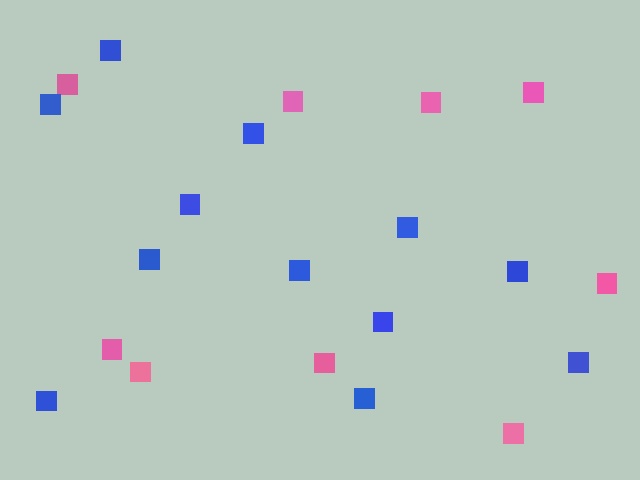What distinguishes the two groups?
There are 2 groups: one group of pink squares (9) and one group of blue squares (12).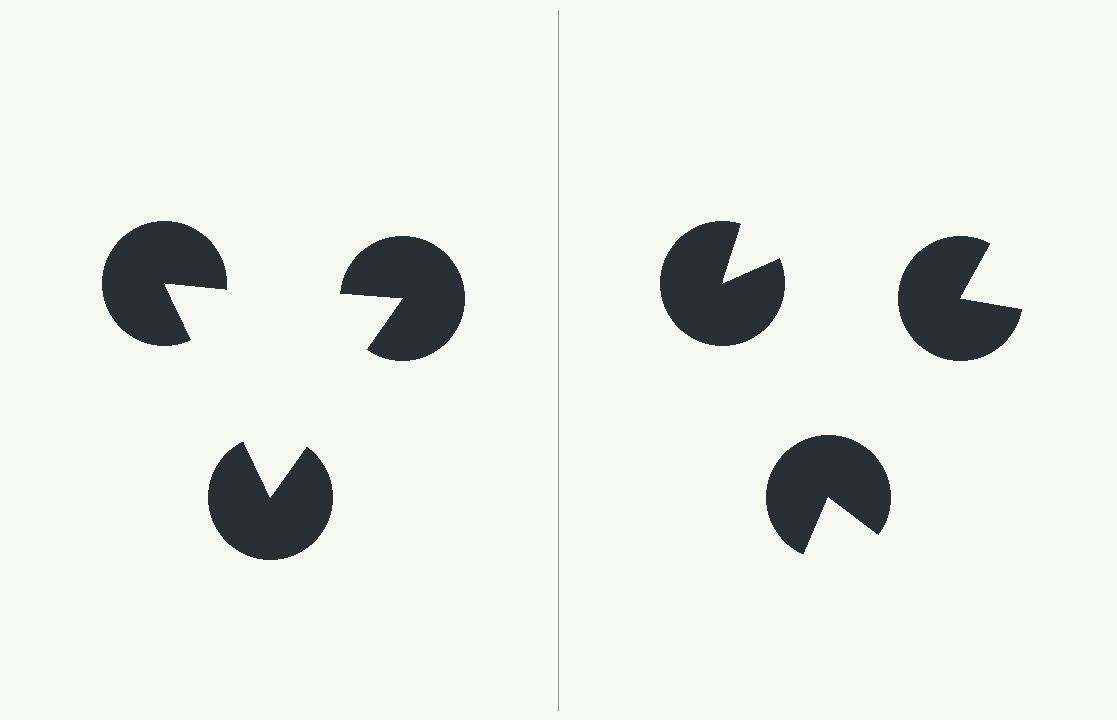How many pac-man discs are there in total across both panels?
6 — 3 on each side.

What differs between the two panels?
The pac-man discs are positioned identically on both sides; only the wedge orientations differ. On the left they align to a triangle; on the right they are misaligned.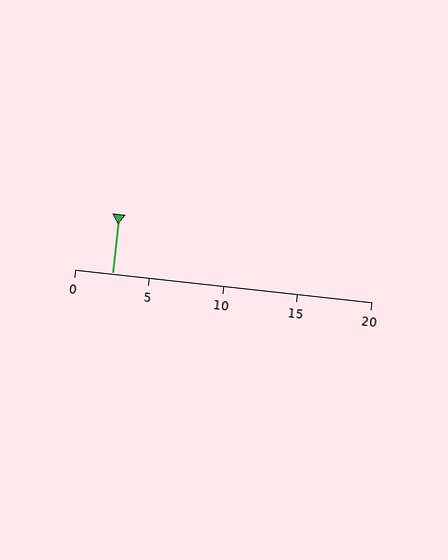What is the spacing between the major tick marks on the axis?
The major ticks are spaced 5 apart.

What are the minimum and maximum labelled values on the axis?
The axis runs from 0 to 20.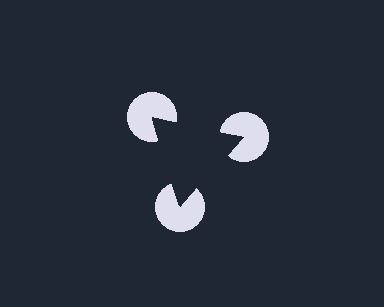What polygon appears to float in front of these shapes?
An illusory triangle — its edges are inferred from the aligned wedge cuts in the pac-man discs, not physically drawn.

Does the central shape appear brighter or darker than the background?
It typically appears slightly darker than the background, even though no actual brightness change is drawn.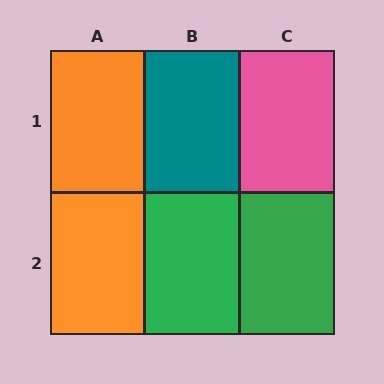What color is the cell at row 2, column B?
Green.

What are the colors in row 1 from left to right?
Orange, teal, pink.